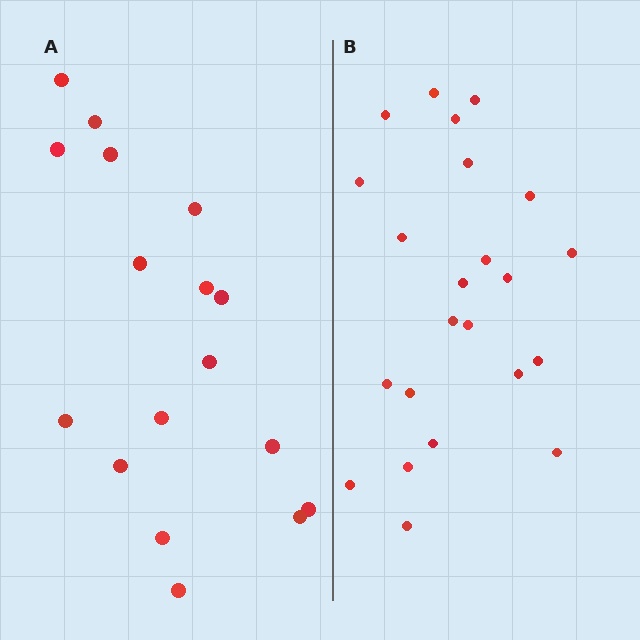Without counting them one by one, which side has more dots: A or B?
Region B (the right region) has more dots.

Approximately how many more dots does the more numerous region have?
Region B has about 6 more dots than region A.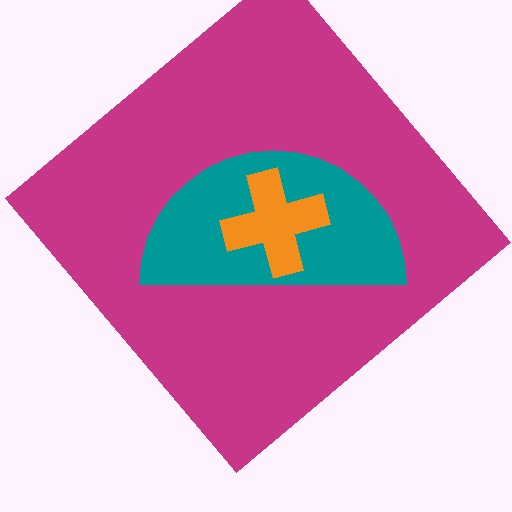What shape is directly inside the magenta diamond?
The teal semicircle.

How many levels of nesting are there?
3.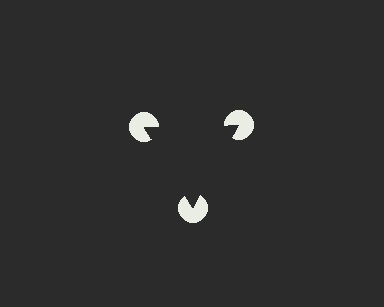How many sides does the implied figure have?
3 sides.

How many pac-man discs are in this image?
There are 3 — one at each vertex of the illusory triangle.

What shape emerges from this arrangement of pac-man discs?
An illusory triangle — its edges are inferred from the aligned wedge cuts in the pac-man discs, not physically drawn.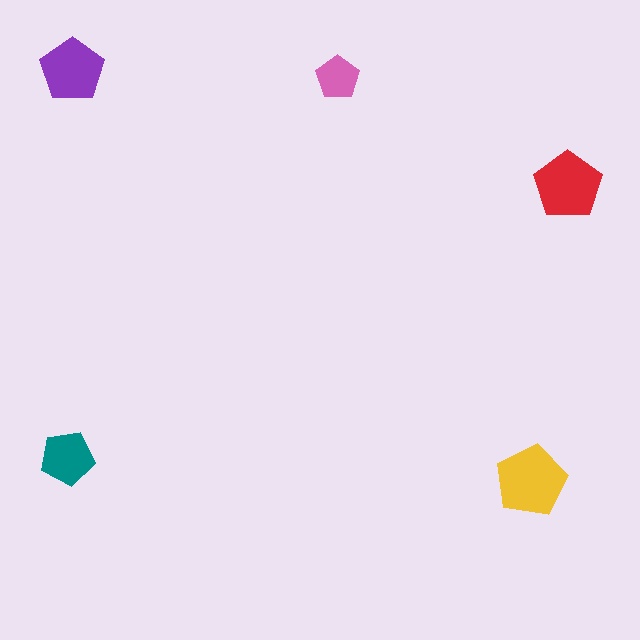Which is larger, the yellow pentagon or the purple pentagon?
The yellow one.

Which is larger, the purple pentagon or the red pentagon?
The red one.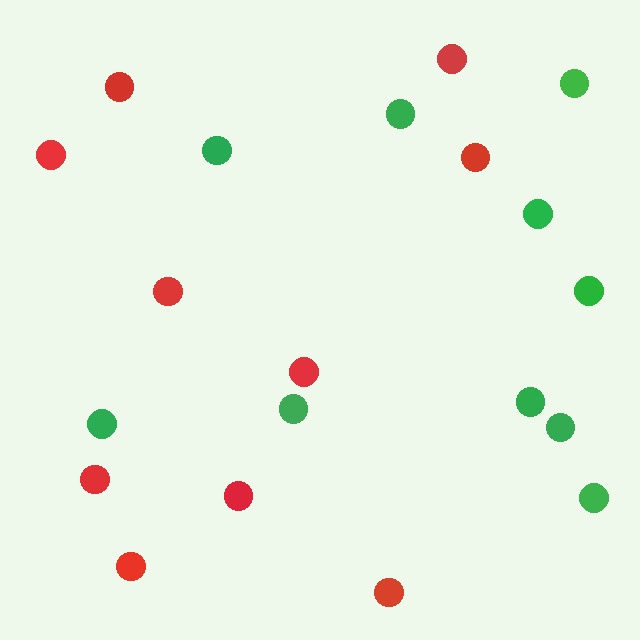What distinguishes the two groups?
There are 2 groups: one group of green circles (10) and one group of red circles (10).